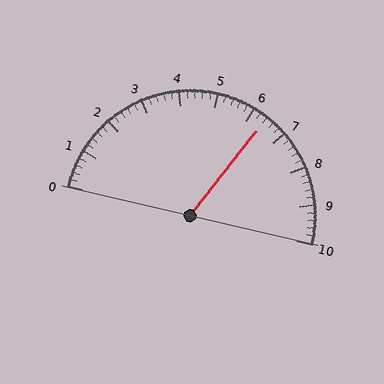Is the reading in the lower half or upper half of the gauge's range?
The reading is in the upper half of the range (0 to 10).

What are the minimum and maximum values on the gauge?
The gauge ranges from 0 to 10.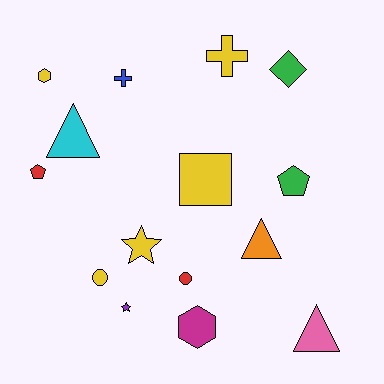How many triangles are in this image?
There are 3 triangles.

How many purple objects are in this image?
There is 1 purple object.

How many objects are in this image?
There are 15 objects.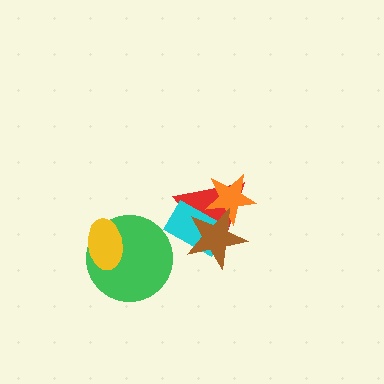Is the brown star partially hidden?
No, no other shape covers it.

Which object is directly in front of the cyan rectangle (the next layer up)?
The orange star is directly in front of the cyan rectangle.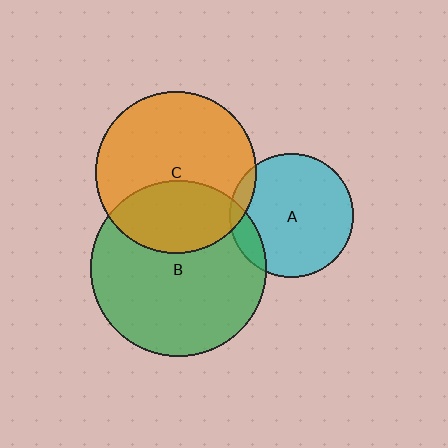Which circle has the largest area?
Circle B (green).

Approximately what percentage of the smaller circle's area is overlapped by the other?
Approximately 35%.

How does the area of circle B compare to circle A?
Approximately 2.0 times.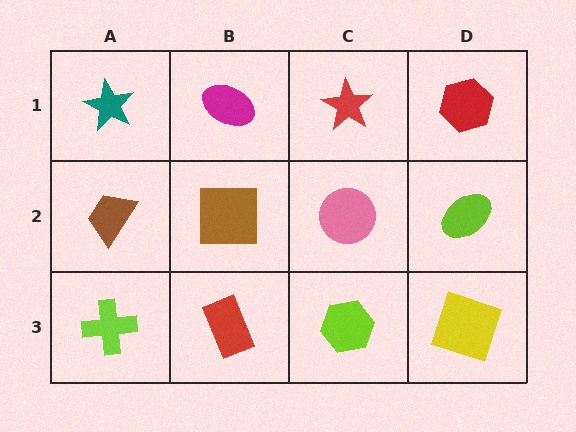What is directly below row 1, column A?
A brown trapezoid.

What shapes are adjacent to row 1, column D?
A lime ellipse (row 2, column D), a red star (row 1, column C).